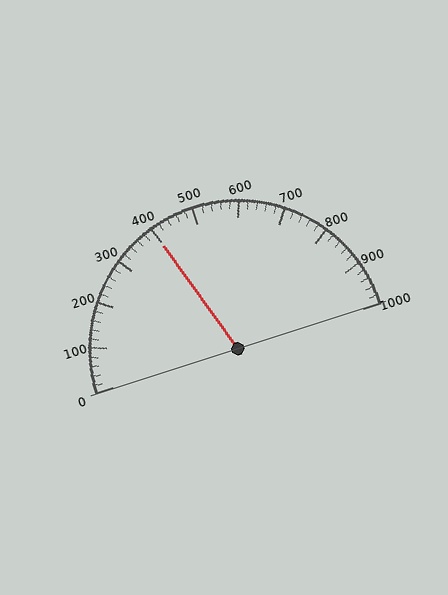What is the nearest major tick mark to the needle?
The nearest major tick mark is 400.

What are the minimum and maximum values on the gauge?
The gauge ranges from 0 to 1000.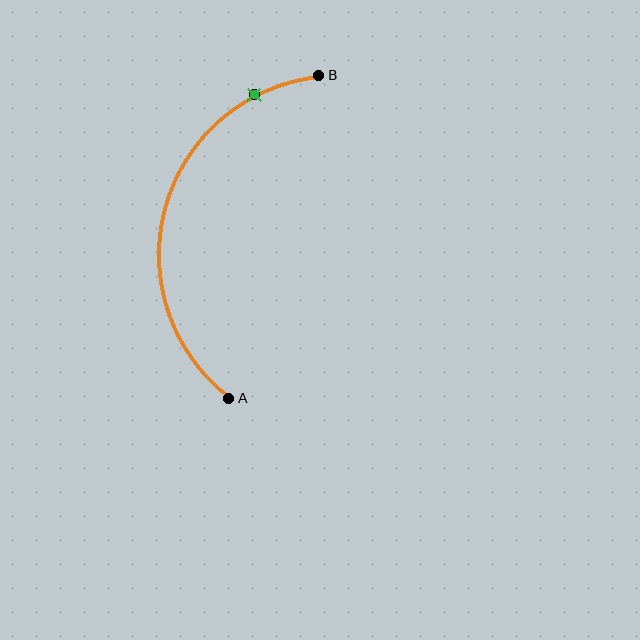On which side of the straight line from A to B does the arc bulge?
The arc bulges to the left of the straight line connecting A and B.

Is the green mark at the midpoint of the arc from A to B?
No. The green mark lies on the arc but is closer to endpoint B. The arc midpoint would be at the point on the curve equidistant along the arc from both A and B.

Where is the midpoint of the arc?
The arc midpoint is the point on the curve farthest from the straight line joining A and B. It sits to the left of that line.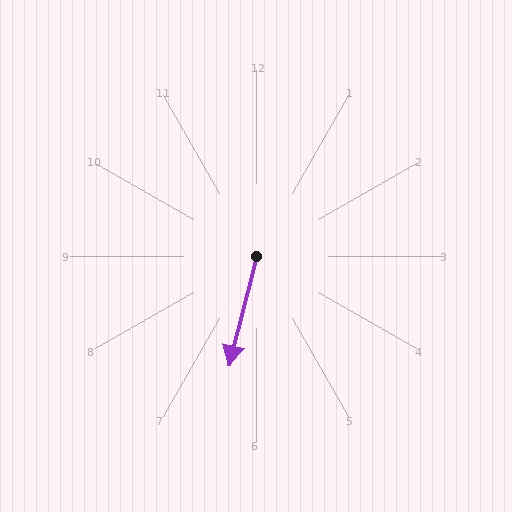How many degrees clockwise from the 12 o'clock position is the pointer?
Approximately 194 degrees.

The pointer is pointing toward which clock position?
Roughly 6 o'clock.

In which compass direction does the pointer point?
South.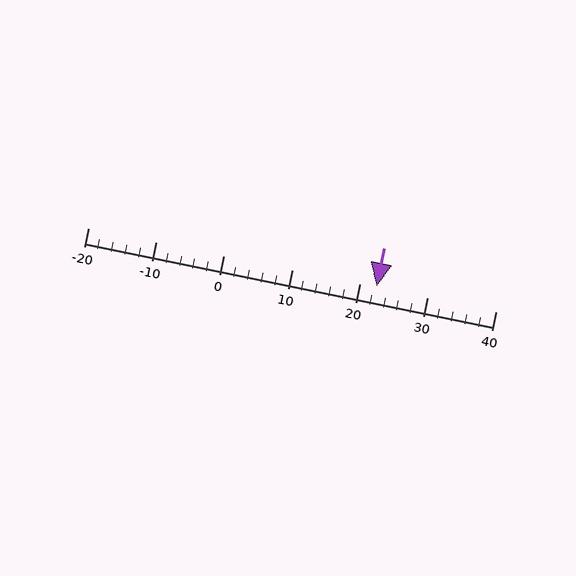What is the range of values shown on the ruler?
The ruler shows values from -20 to 40.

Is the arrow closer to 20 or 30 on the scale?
The arrow is closer to 20.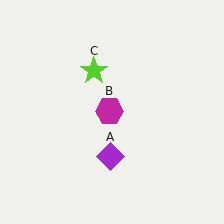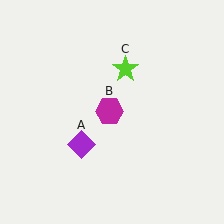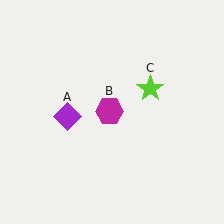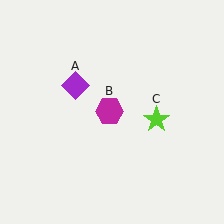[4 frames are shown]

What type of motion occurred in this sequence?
The purple diamond (object A), lime star (object C) rotated clockwise around the center of the scene.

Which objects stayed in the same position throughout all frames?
Magenta hexagon (object B) remained stationary.